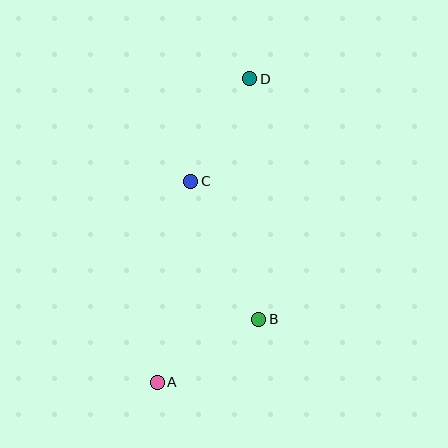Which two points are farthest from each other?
Points A and D are farthest from each other.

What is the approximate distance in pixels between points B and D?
The distance between B and D is approximately 241 pixels.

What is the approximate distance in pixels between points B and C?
The distance between B and C is approximately 154 pixels.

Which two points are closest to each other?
Points C and D are closest to each other.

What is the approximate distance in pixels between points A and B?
The distance between A and B is approximately 120 pixels.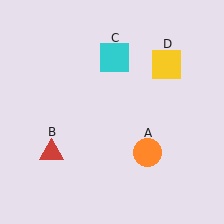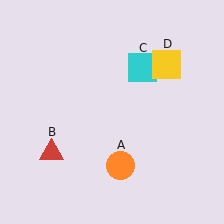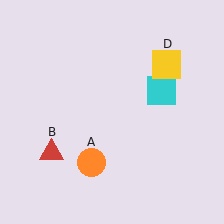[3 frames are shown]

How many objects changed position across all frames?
2 objects changed position: orange circle (object A), cyan square (object C).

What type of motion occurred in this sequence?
The orange circle (object A), cyan square (object C) rotated clockwise around the center of the scene.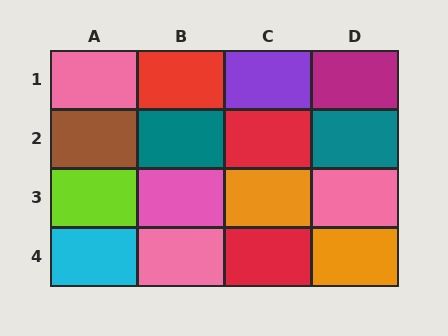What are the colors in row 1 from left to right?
Pink, red, purple, magenta.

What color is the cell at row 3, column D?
Pink.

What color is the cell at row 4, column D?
Orange.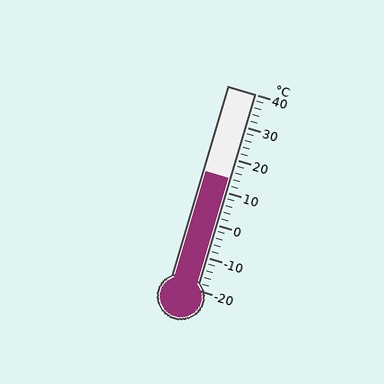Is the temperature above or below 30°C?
The temperature is below 30°C.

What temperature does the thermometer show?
The thermometer shows approximately 14°C.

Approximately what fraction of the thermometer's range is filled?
The thermometer is filled to approximately 55% of its range.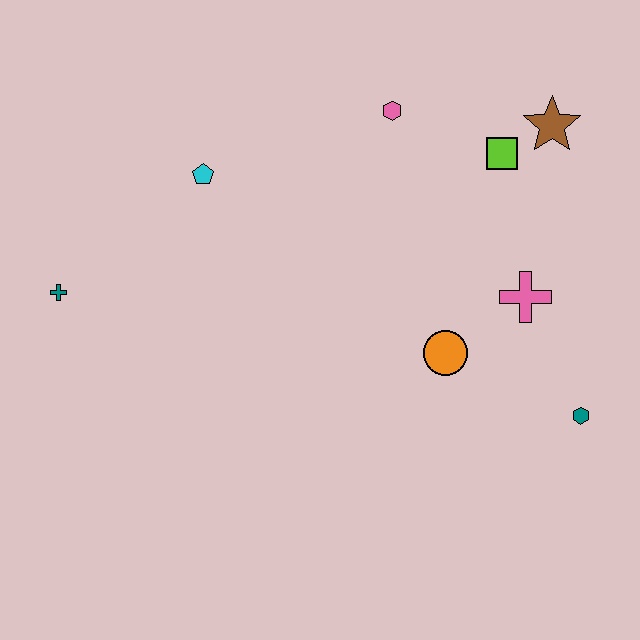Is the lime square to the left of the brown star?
Yes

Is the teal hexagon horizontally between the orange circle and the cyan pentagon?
No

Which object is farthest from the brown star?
The teal cross is farthest from the brown star.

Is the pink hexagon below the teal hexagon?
No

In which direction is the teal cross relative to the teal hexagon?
The teal cross is to the left of the teal hexagon.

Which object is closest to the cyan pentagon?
The teal cross is closest to the cyan pentagon.